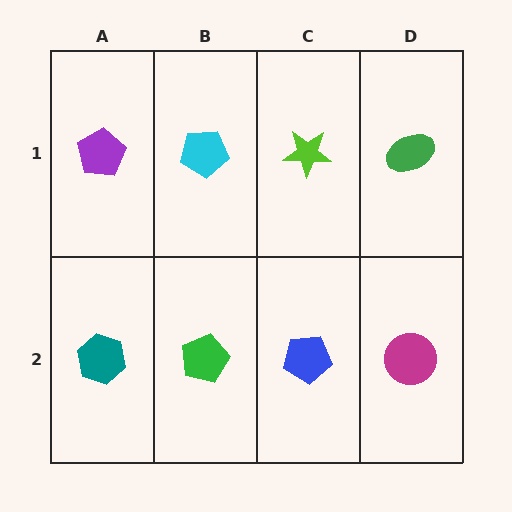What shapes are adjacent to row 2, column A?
A purple pentagon (row 1, column A), a green pentagon (row 2, column B).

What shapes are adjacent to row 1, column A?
A teal hexagon (row 2, column A), a cyan pentagon (row 1, column B).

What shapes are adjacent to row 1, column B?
A green pentagon (row 2, column B), a purple pentagon (row 1, column A), a lime star (row 1, column C).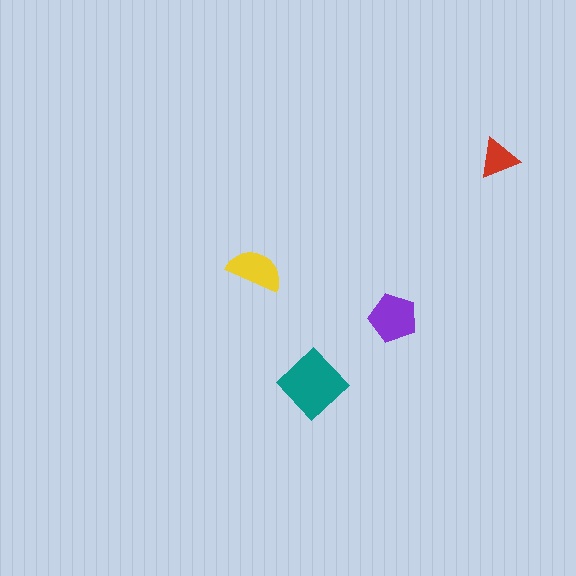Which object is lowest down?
The teal diamond is bottommost.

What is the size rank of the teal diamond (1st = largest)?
1st.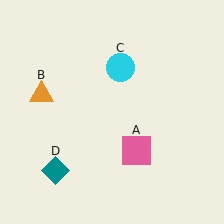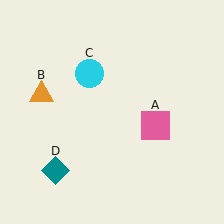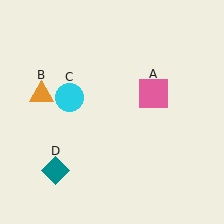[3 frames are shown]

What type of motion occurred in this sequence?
The pink square (object A), cyan circle (object C) rotated counterclockwise around the center of the scene.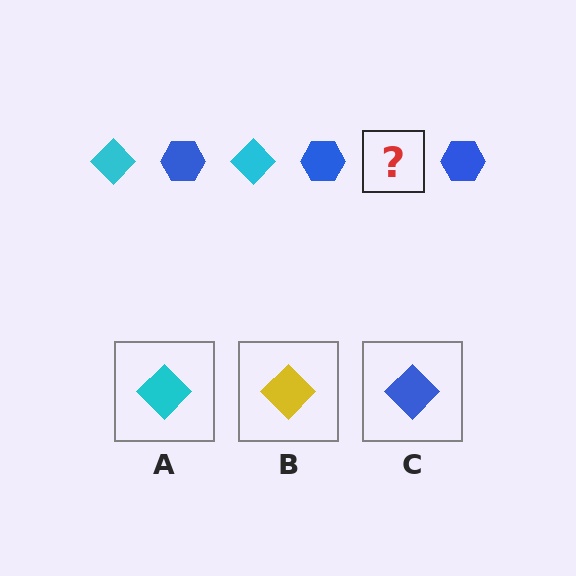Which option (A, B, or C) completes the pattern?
A.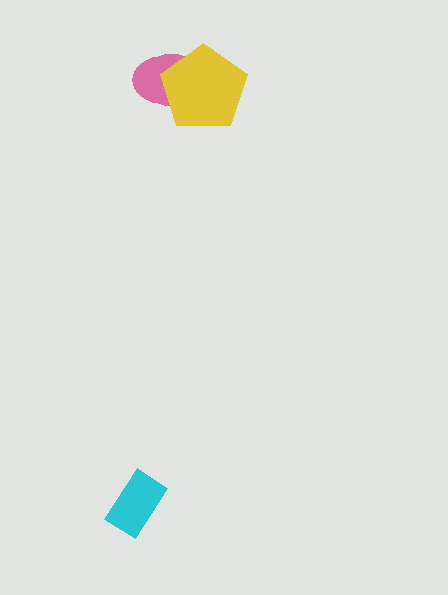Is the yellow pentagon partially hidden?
No, no other shape covers it.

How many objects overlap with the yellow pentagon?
1 object overlaps with the yellow pentagon.